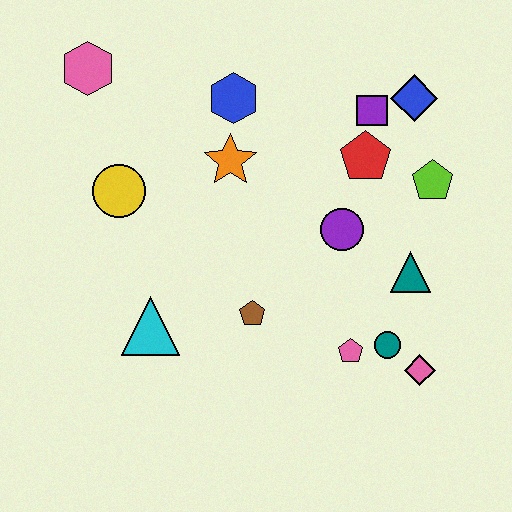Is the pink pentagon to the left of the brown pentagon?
No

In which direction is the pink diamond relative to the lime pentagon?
The pink diamond is below the lime pentagon.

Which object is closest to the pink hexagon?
The yellow circle is closest to the pink hexagon.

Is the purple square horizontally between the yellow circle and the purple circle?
No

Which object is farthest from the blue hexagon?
The pink diamond is farthest from the blue hexagon.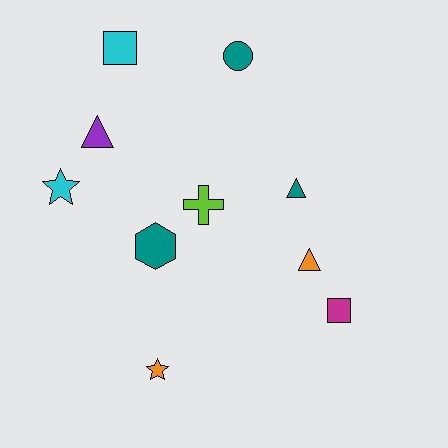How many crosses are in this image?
There is 1 cross.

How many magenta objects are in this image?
There is 1 magenta object.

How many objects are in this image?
There are 10 objects.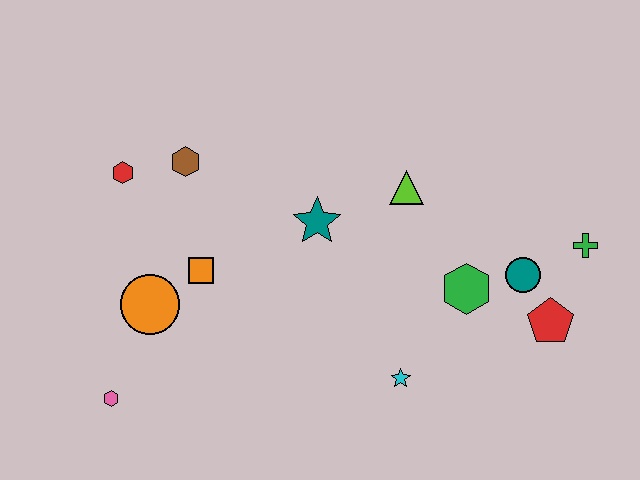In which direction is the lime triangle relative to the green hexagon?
The lime triangle is above the green hexagon.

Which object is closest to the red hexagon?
The brown hexagon is closest to the red hexagon.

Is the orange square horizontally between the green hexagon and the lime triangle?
No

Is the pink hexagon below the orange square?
Yes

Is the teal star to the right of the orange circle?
Yes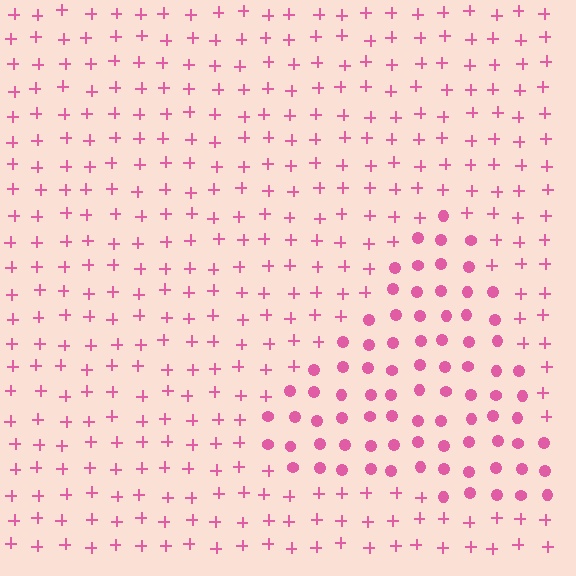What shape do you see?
I see a triangle.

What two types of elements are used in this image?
The image uses circles inside the triangle region and plus signs outside it.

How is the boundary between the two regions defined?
The boundary is defined by a change in element shape: circles inside vs. plus signs outside. All elements share the same color and spacing.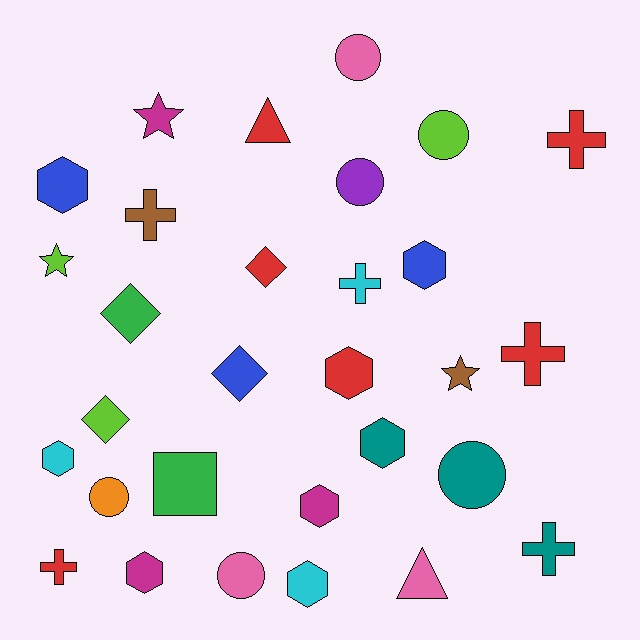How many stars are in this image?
There are 3 stars.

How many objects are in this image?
There are 30 objects.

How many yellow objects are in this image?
There are no yellow objects.